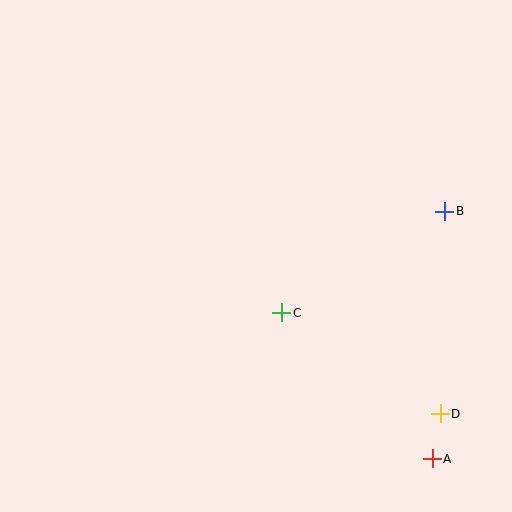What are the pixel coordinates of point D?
Point D is at (440, 414).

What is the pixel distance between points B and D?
The distance between B and D is 203 pixels.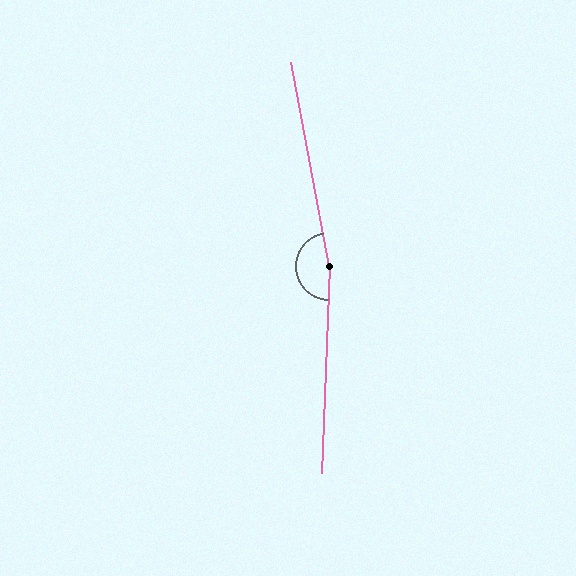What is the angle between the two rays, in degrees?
Approximately 167 degrees.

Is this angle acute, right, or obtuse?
It is obtuse.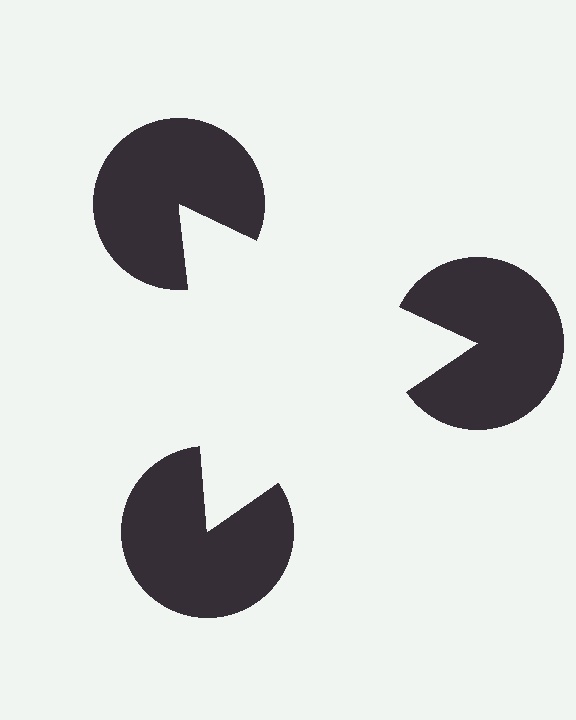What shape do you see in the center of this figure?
An illusory triangle — its edges are inferred from the aligned wedge cuts in the pac-man discs, not physically drawn.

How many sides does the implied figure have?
3 sides.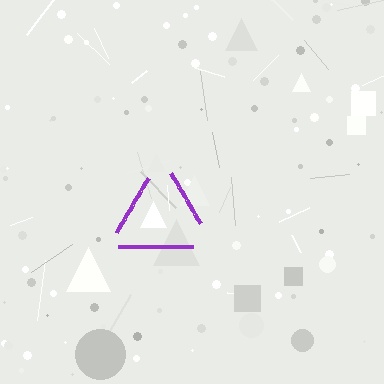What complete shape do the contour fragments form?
The contour fragments form a triangle.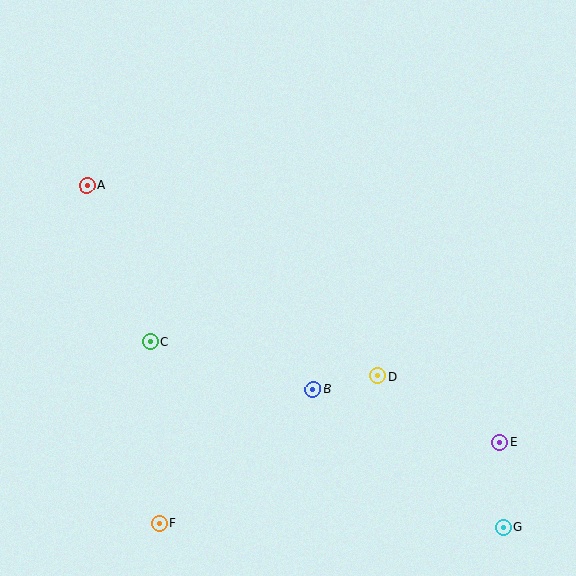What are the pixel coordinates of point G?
Point G is at (503, 527).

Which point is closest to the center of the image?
Point B at (313, 389) is closest to the center.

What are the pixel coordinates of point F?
Point F is at (159, 524).